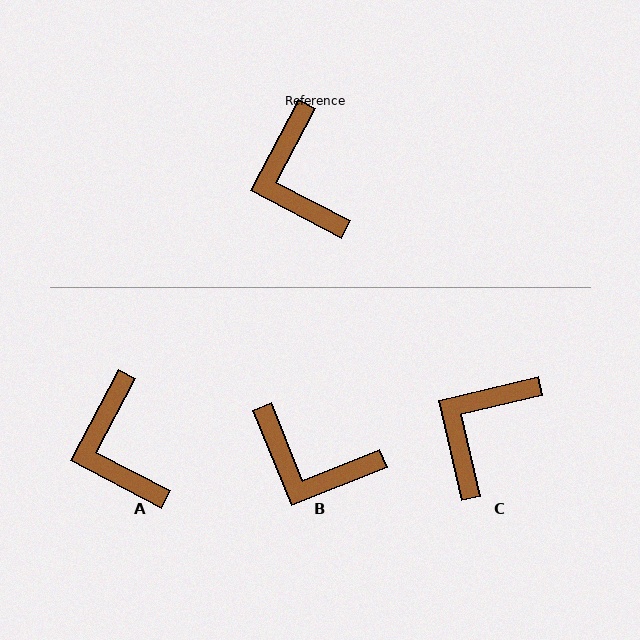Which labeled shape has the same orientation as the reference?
A.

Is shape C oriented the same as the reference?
No, it is off by about 49 degrees.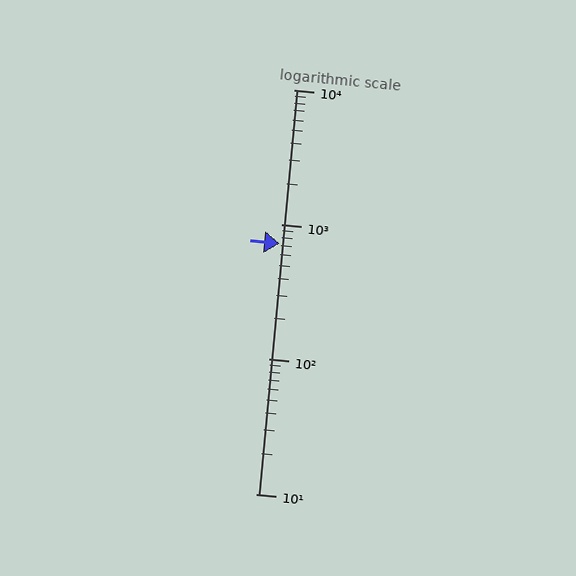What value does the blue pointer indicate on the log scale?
The pointer indicates approximately 720.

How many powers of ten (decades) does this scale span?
The scale spans 3 decades, from 10 to 10000.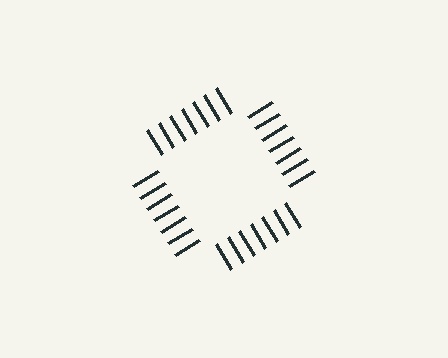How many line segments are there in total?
28 — 7 along each of the 4 edges.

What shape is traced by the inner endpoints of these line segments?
An illusory square — the line segments terminate on its edges but no continuous stroke is drawn.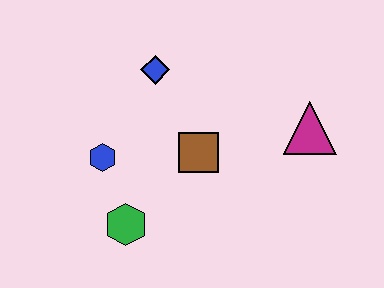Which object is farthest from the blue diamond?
The magenta triangle is farthest from the blue diamond.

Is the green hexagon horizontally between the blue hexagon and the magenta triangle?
Yes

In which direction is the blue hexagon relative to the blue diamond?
The blue hexagon is below the blue diamond.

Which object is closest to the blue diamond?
The brown square is closest to the blue diamond.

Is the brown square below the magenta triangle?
Yes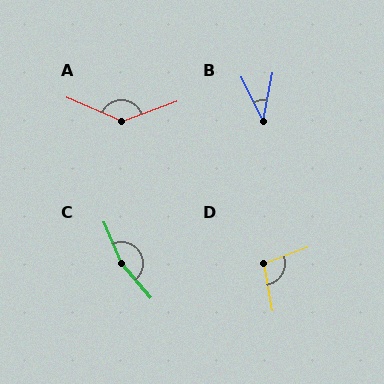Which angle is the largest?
C, at approximately 163 degrees.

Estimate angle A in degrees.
Approximately 137 degrees.